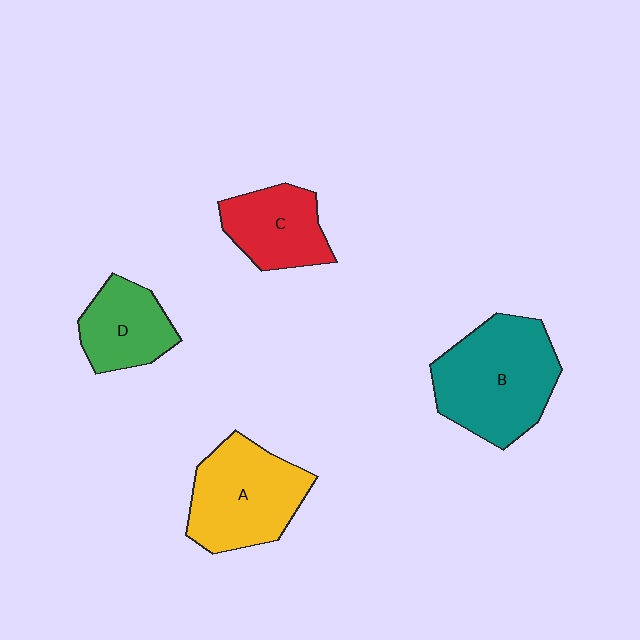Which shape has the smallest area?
Shape D (green).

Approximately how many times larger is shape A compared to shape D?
Approximately 1.5 times.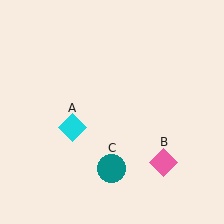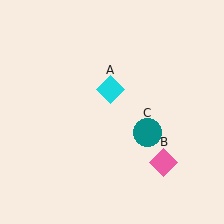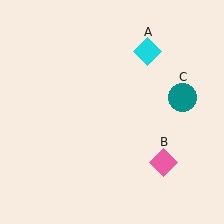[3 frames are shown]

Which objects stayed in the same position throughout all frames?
Pink diamond (object B) remained stationary.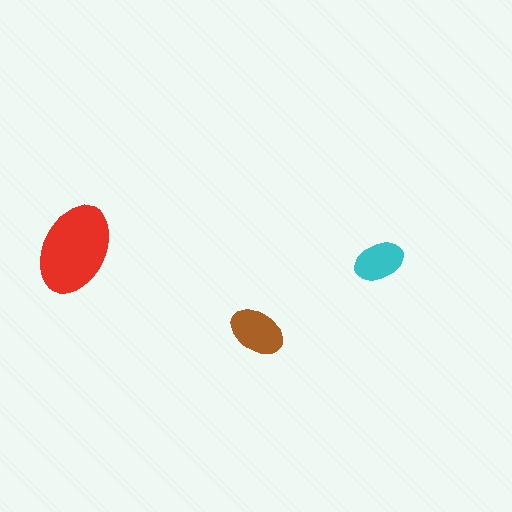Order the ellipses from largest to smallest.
the red one, the brown one, the cyan one.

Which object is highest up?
The red ellipse is topmost.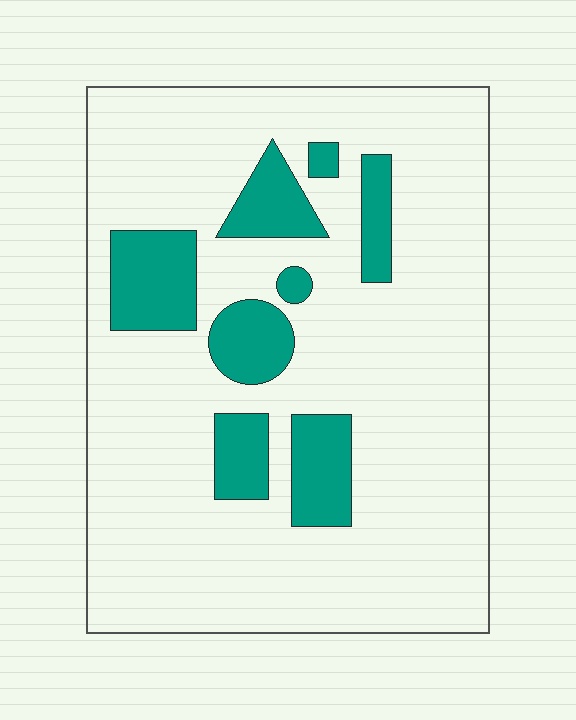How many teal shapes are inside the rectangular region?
8.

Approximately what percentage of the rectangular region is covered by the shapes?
Approximately 15%.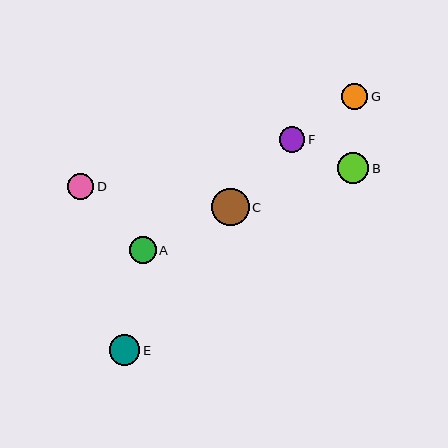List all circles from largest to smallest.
From largest to smallest: C, B, E, A, G, D, F.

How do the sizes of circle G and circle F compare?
Circle G and circle F are approximately the same size.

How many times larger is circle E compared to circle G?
Circle E is approximately 1.2 times the size of circle G.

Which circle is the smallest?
Circle F is the smallest with a size of approximately 26 pixels.